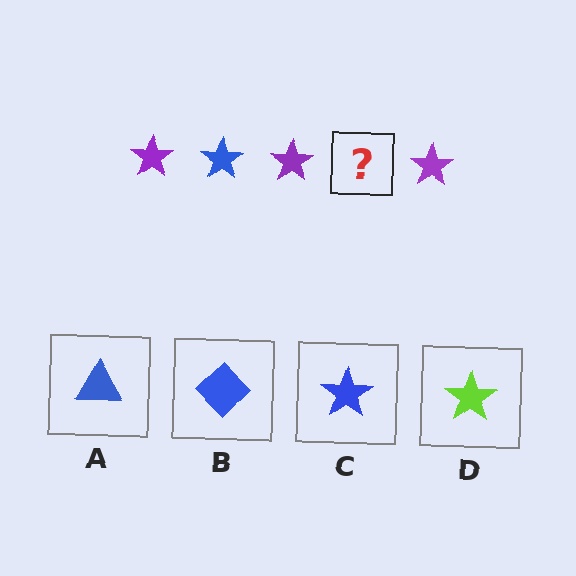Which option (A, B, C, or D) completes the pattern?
C.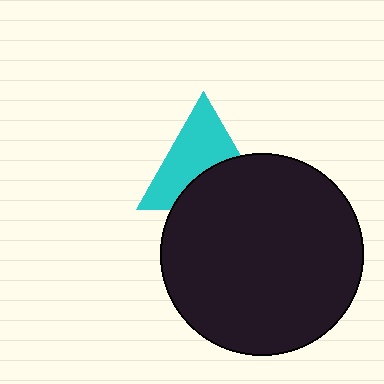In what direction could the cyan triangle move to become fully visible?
The cyan triangle could move up. That would shift it out from behind the black circle entirely.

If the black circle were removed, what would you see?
You would see the complete cyan triangle.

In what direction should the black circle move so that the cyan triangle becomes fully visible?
The black circle should move down. That is the shortest direction to clear the overlap and leave the cyan triangle fully visible.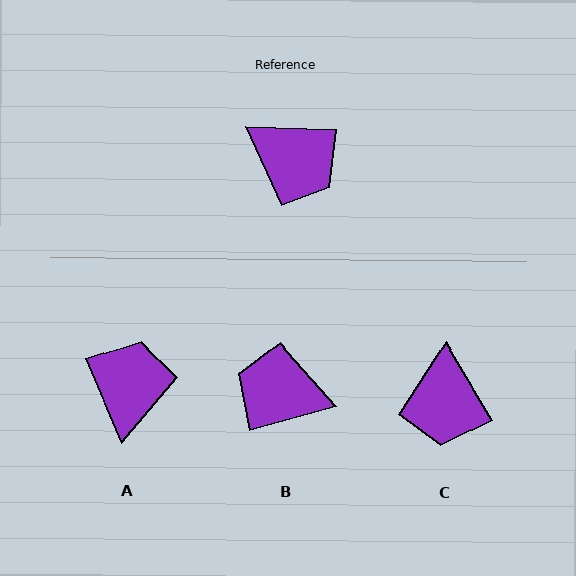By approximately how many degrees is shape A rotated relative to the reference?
Approximately 115 degrees counter-clockwise.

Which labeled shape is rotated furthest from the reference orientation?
B, about 163 degrees away.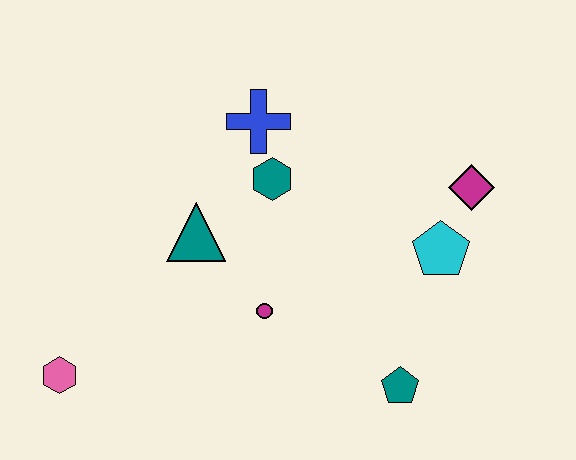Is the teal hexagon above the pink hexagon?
Yes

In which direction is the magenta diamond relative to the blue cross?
The magenta diamond is to the right of the blue cross.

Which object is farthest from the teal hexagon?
The pink hexagon is farthest from the teal hexagon.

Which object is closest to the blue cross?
The teal hexagon is closest to the blue cross.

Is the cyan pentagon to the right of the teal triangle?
Yes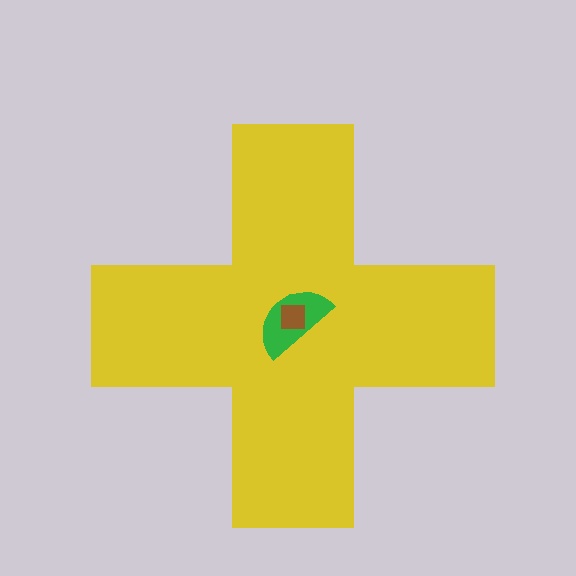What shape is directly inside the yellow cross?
The green semicircle.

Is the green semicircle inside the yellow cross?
Yes.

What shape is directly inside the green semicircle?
The brown square.